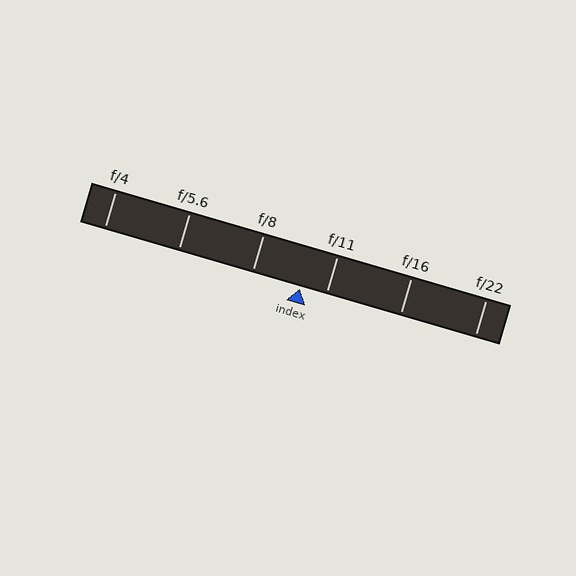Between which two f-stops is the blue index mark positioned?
The index mark is between f/8 and f/11.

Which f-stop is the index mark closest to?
The index mark is closest to f/11.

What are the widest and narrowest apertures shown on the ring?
The widest aperture shown is f/4 and the narrowest is f/22.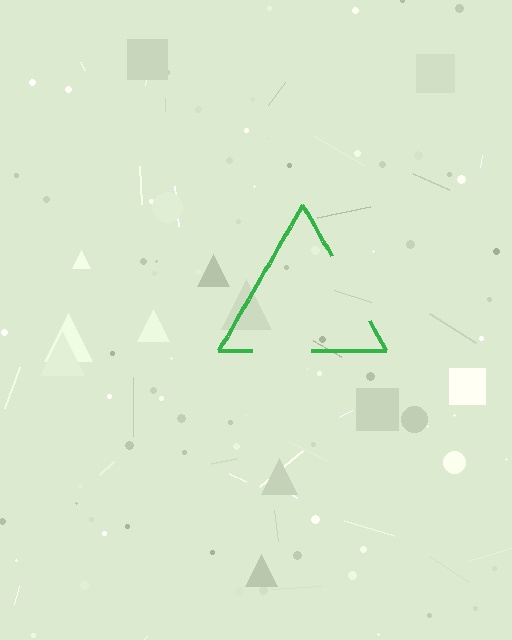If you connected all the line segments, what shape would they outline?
They would outline a triangle.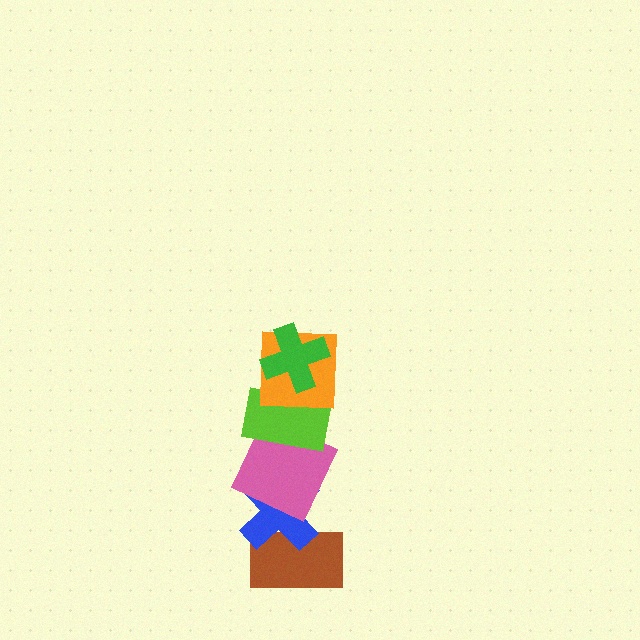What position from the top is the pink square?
The pink square is 4th from the top.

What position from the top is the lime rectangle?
The lime rectangle is 3rd from the top.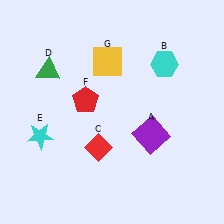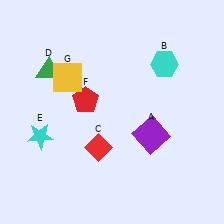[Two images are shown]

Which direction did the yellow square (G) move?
The yellow square (G) moved left.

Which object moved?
The yellow square (G) moved left.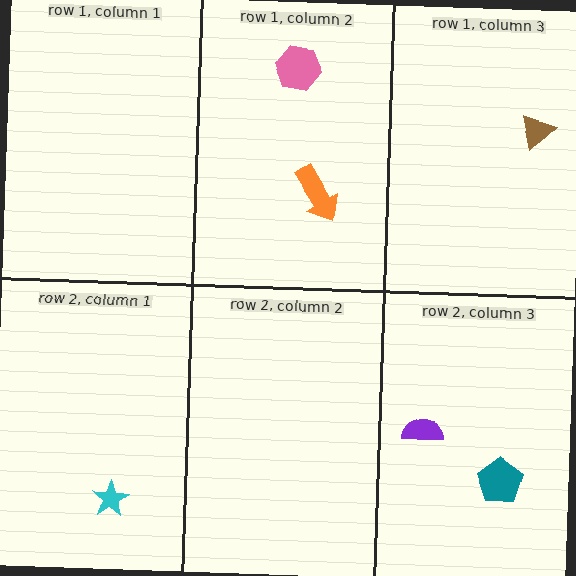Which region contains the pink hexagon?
The row 1, column 2 region.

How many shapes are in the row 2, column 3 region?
2.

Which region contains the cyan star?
The row 2, column 1 region.